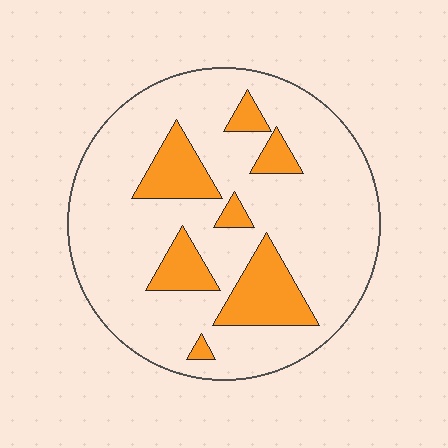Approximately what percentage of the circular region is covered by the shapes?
Approximately 20%.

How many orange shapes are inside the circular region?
7.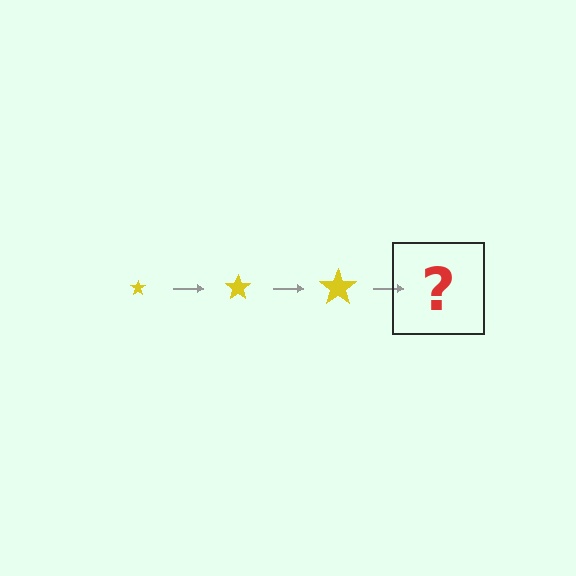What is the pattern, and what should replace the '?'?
The pattern is that the star gets progressively larger each step. The '?' should be a yellow star, larger than the previous one.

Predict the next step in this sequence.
The next step is a yellow star, larger than the previous one.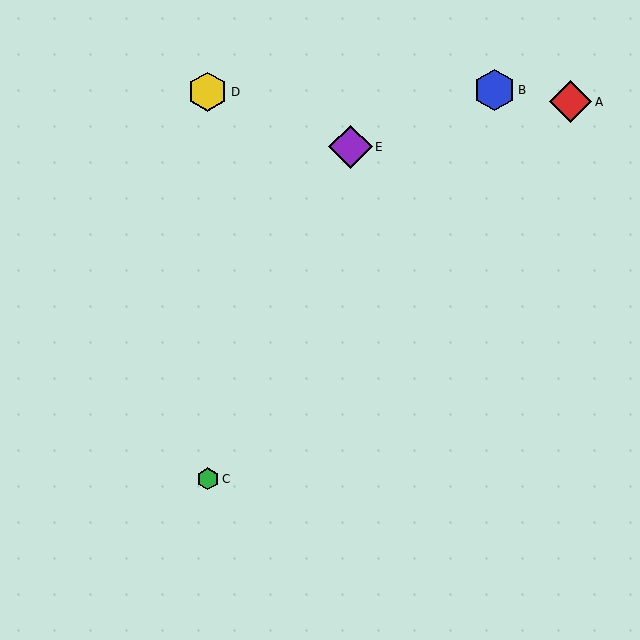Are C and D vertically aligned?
Yes, both are at x≈208.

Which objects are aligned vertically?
Objects C, D are aligned vertically.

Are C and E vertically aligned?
No, C is at x≈208 and E is at x≈351.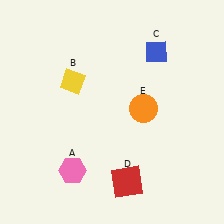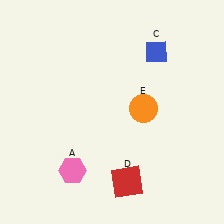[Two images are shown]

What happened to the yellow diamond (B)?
The yellow diamond (B) was removed in Image 2. It was in the top-left area of Image 1.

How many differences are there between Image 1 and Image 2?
There is 1 difference between the two images.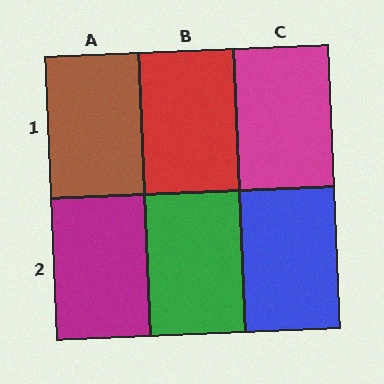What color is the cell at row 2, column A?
Magenta.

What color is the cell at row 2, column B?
Green.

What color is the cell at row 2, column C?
Blue.